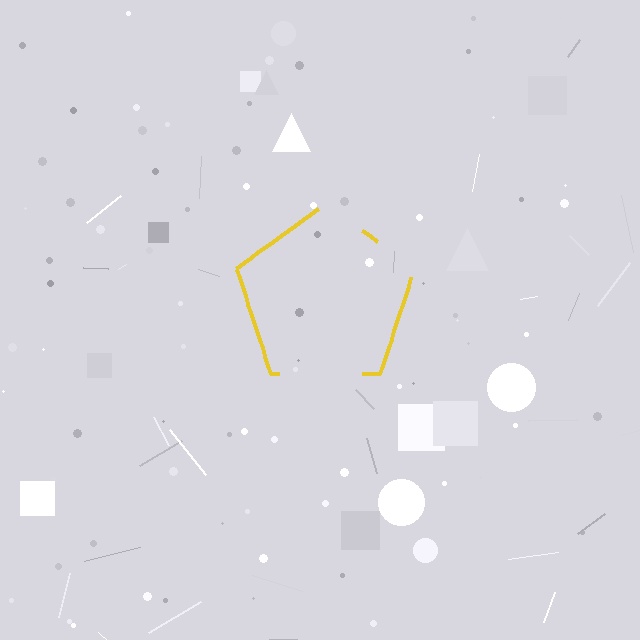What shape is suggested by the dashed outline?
The dashed outline suggests a pentagon.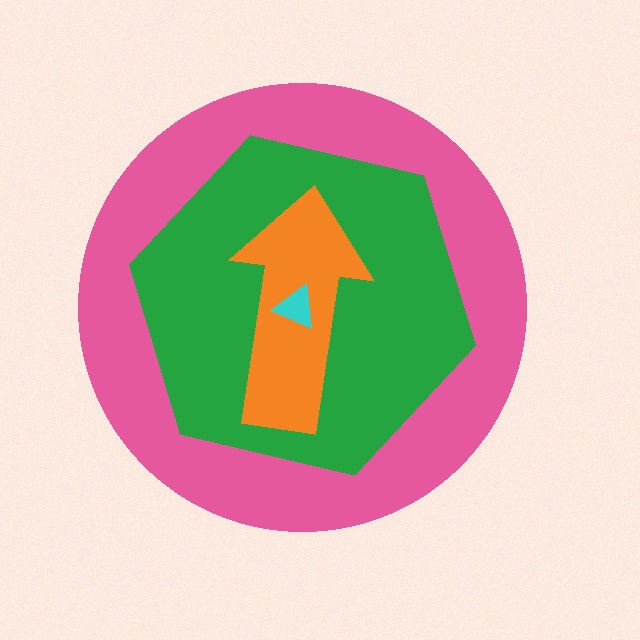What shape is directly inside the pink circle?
The green hexagon.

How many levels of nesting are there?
4.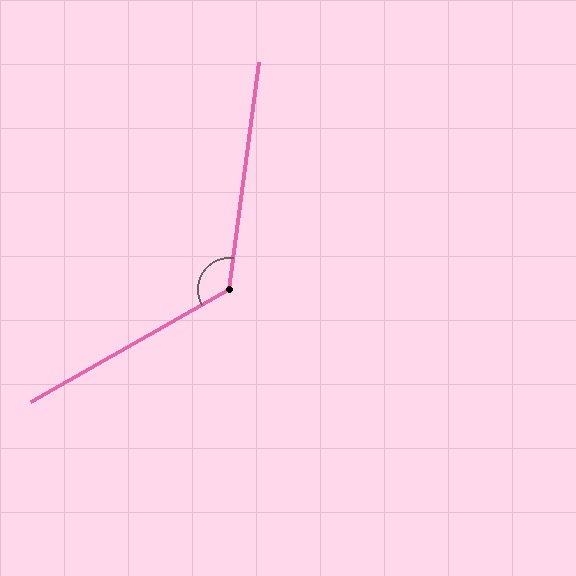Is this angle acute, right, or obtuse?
It is obtuse.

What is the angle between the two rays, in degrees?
Approximately 127 degrees.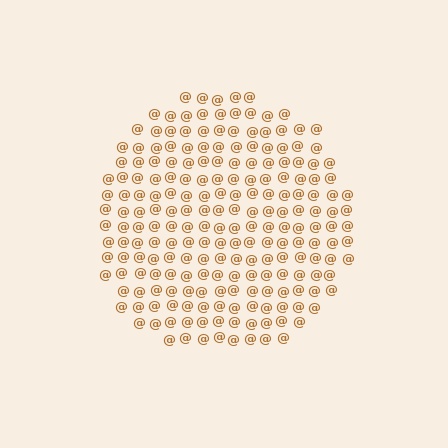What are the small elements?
The small elements are at signs.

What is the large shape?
The large shape is a circle.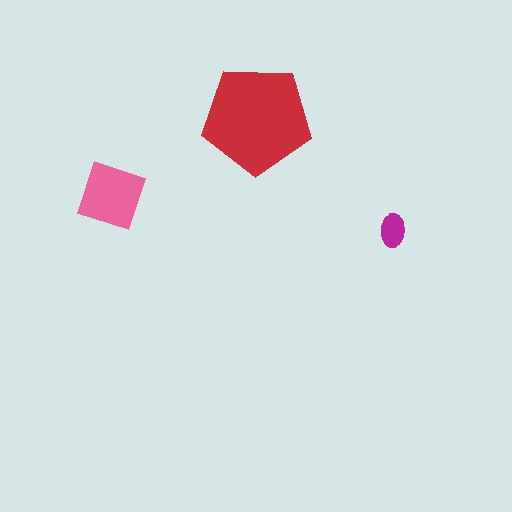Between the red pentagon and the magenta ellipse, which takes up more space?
The red pentagon.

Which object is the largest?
The red pentagon.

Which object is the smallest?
The magenta ellipse.